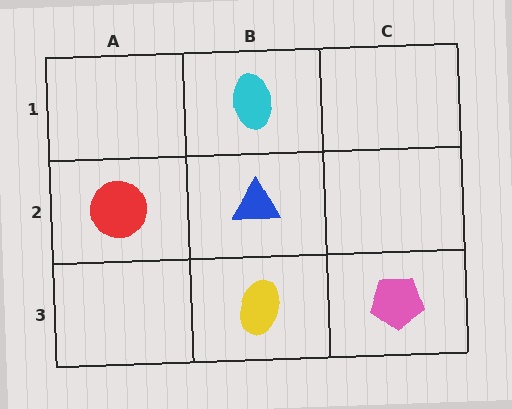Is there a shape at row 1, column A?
No, that cell is empty.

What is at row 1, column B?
A cyan ellipse.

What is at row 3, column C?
A pink pentagon.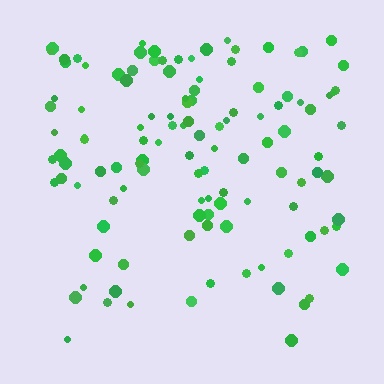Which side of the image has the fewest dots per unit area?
The bottom.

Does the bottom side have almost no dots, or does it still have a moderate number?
Still a moderate number, just noticeably fewer than the top.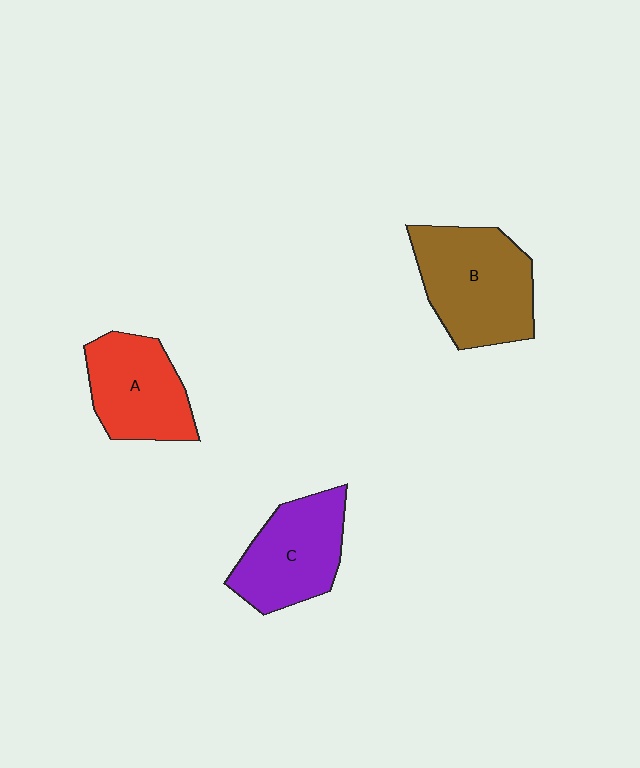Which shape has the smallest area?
Shape A (red).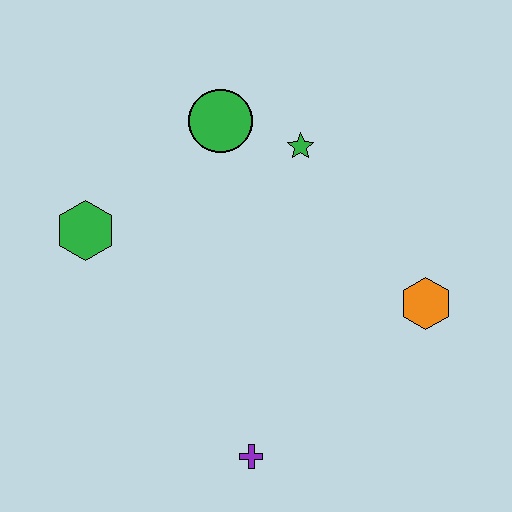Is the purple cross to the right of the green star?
No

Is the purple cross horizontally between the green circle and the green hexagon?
No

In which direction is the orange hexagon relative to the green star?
The orange hexagon is below the green star.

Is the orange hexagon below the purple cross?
No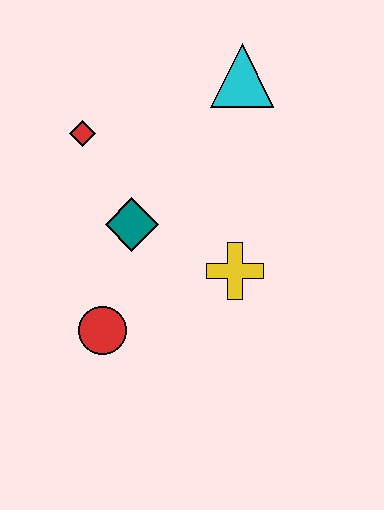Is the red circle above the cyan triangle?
No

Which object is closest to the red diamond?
The teal diamond is closest to the red diamond.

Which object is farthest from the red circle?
The cyan triangle is farthest from the red circle.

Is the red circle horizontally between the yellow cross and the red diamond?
Yes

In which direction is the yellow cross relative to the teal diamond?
The yellow cross is to the right of the teal diamond.